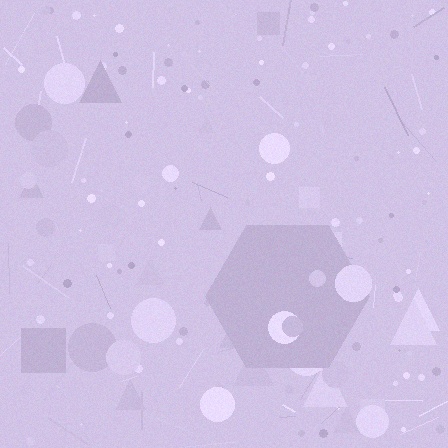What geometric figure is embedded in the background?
A hexagon is embedded in the background.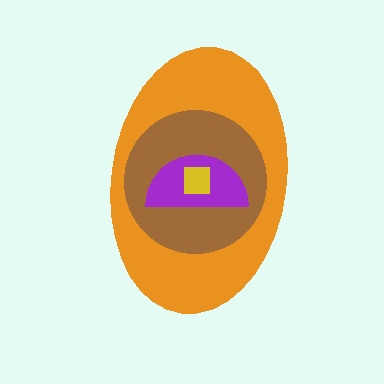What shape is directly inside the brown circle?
The purple semicircle.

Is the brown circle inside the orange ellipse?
Yes.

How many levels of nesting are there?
4.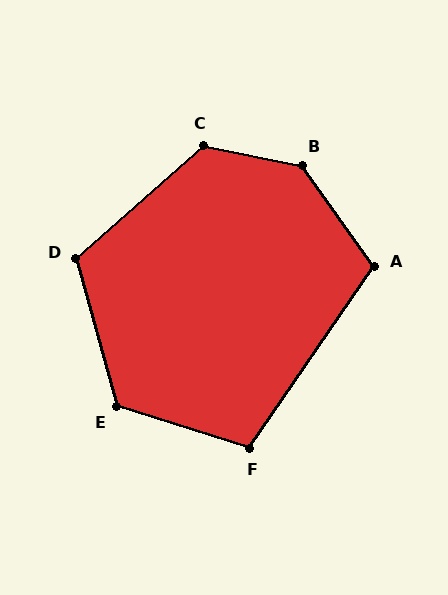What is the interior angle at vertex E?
Approximately 123 degrees (obtuse).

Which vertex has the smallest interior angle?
F, at approximately 107 degrees.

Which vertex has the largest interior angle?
B, at approximately 137 degrees.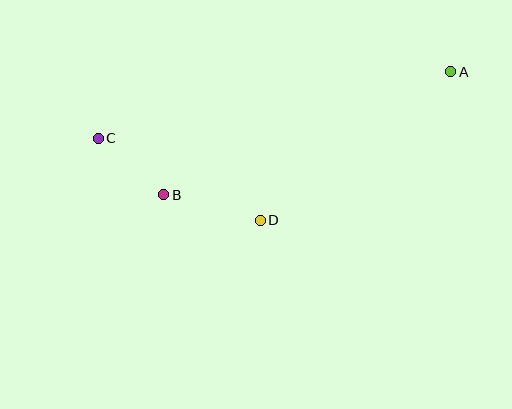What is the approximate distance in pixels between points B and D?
The distance between B and D is approximately 100 pixels.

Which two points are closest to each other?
Points B and C are closest to each other.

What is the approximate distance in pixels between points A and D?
The distance between A and D is approximately 242 pixels.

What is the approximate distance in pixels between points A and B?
The distance between A and B is approximately 312 pixels.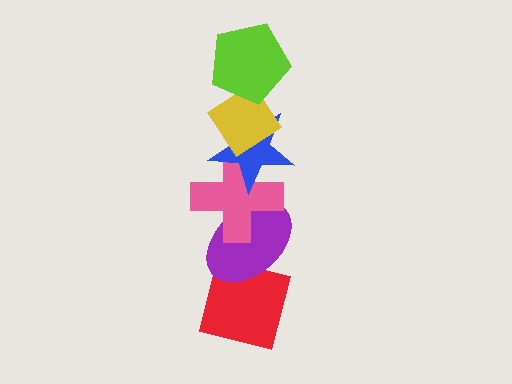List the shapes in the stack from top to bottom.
From top to bottom: the lime pentagon, the yellow diamond, the blue star, the pink cross, the purple ellipse, the red square.